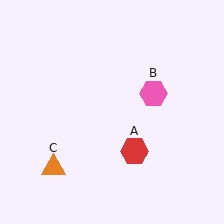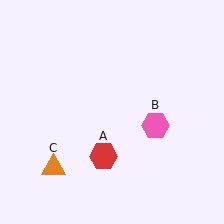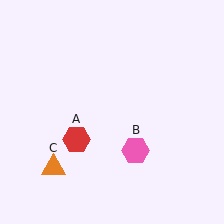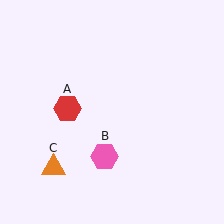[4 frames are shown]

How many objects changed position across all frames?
2 objects changed position: red hexagon (object A), pink hexagon (object B).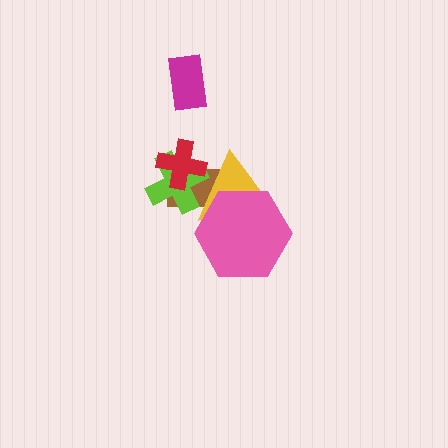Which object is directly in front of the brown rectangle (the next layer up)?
The yellow triangle is directly in front of the brown rectangle.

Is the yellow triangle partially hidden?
Yes, it is partially covered by another shape.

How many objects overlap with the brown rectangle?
4 objects overlap with the brown rectangle.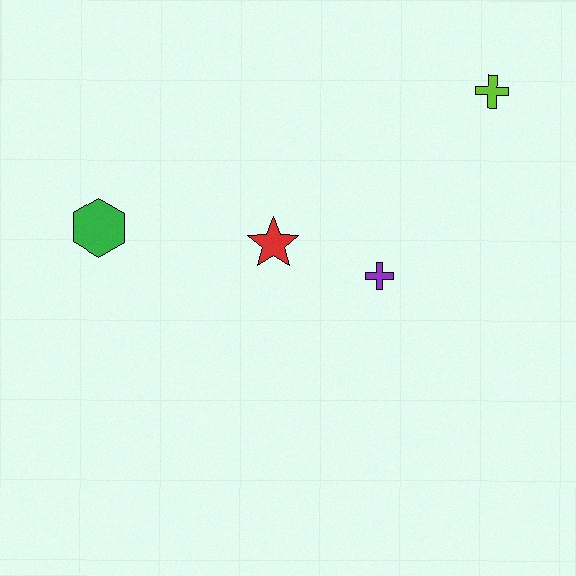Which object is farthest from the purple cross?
The green hexagon is farthest from the purple cross.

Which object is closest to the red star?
The purple cross is closest to the red star.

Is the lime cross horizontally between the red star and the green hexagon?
No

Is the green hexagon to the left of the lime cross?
Yes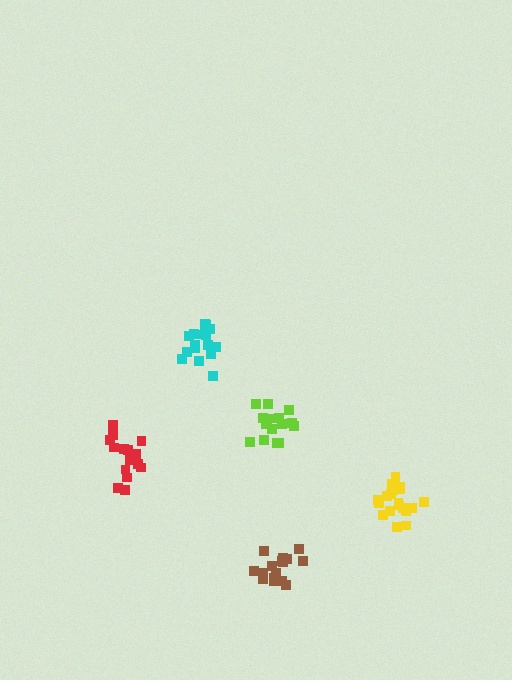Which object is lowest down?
The brown cluster is bottommost.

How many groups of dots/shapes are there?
There are 5 groups.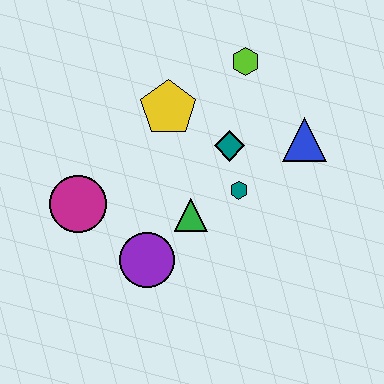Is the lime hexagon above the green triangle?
Yes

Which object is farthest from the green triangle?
The lime hexagon is farthest from the green triangle.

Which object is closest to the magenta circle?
The purple circle is closest to the magenta circle.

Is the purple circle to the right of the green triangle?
No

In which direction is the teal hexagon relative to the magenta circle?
The teal hexagon is to the right of the magenta circle.